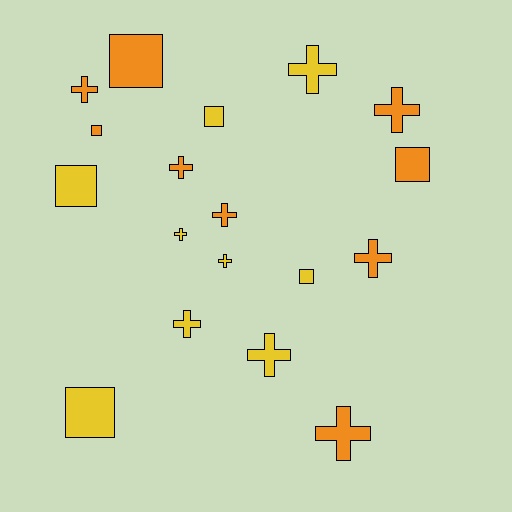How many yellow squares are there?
There are 4 yellow squares.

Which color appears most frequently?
Yellow, with 9 objects.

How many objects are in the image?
There are 18 objects.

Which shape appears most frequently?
Cross, with 11 objects.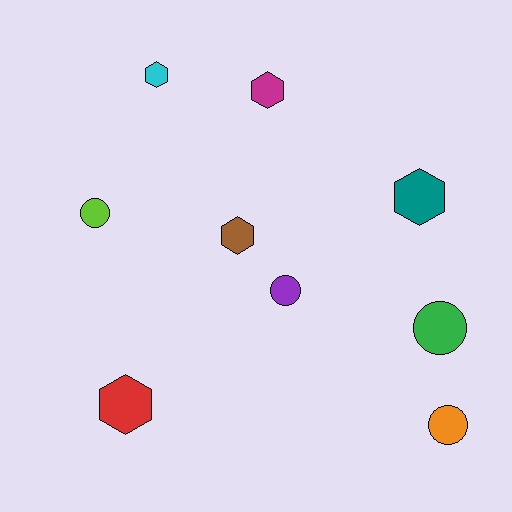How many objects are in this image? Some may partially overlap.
There are 9 objects.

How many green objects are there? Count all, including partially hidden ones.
There is 1 green object.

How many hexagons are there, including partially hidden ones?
There are 5 hexagons.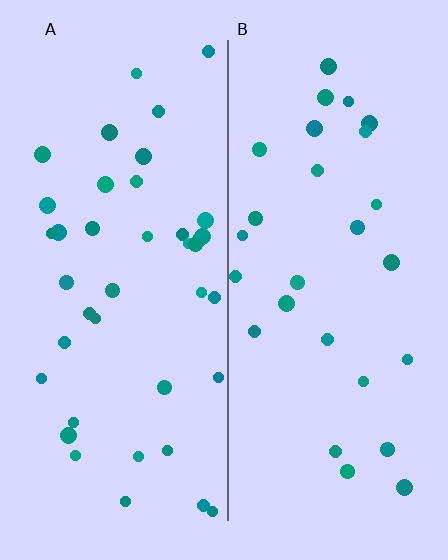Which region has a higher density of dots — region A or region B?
A (the left).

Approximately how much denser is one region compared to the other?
Approximately 1.5× — region A over region B.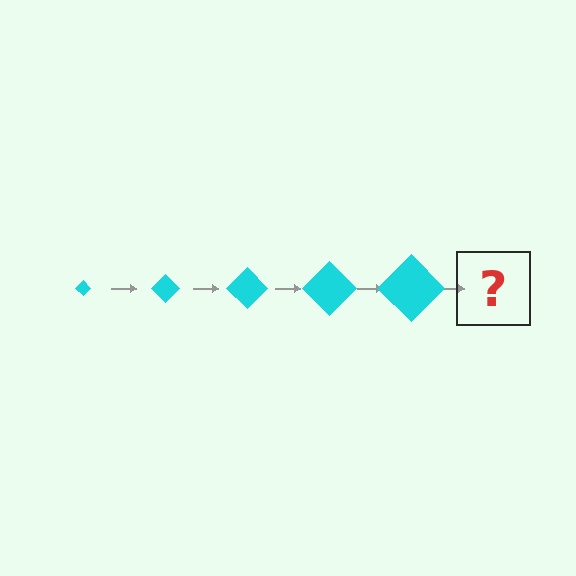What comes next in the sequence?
The next element should be a cyan diamond, larger than the previous one.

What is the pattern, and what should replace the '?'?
The pattern is that the diamond gets progressively larger each step. The '?' should be a cyan diamond, larger than the previous one.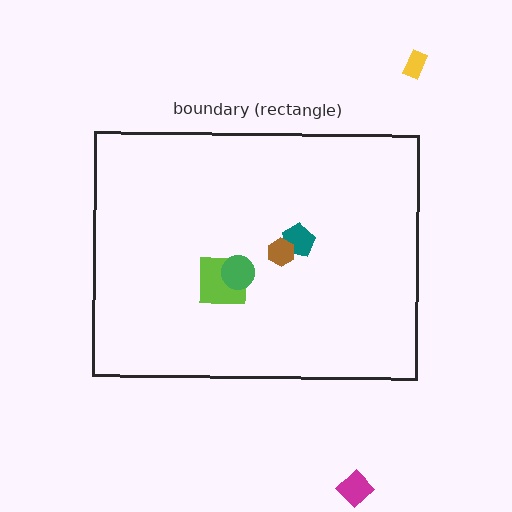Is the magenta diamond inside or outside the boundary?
Outside.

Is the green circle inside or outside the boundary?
Inside.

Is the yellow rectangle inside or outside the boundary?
Outside.